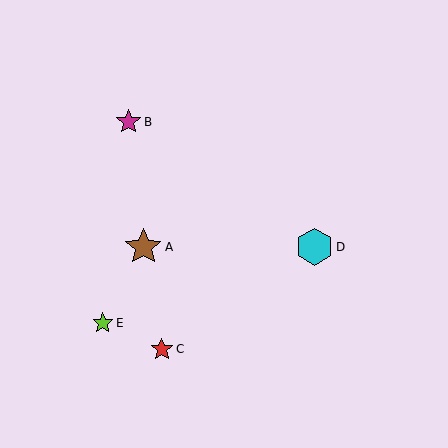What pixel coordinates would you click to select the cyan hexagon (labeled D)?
Click at (314, 247) to select the cyan hexagon D.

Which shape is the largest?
The cyan hexagon (labeled D) is the largest.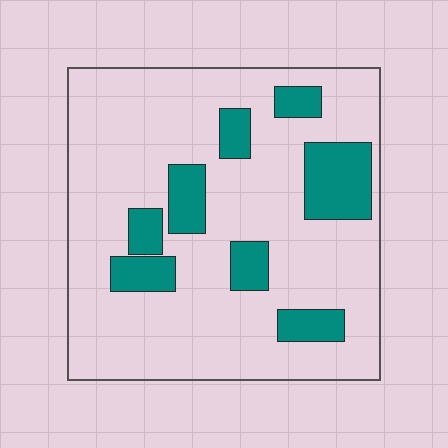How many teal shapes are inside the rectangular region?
8.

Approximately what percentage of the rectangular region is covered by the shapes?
Approximately 20%.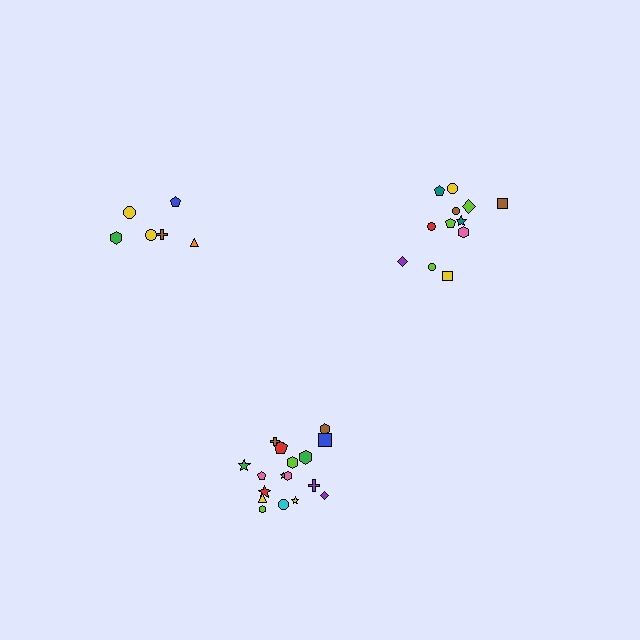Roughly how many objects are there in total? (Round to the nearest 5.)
Roughly 35 objects in total.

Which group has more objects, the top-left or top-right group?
The top-right group.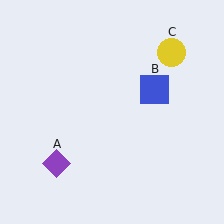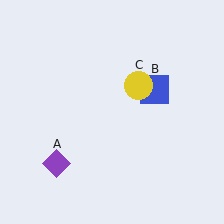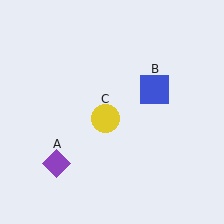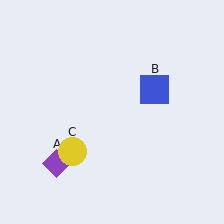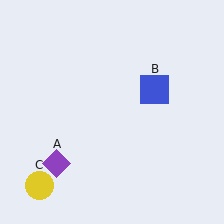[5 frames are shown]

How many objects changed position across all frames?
1 object changed position: yellow circle (object C).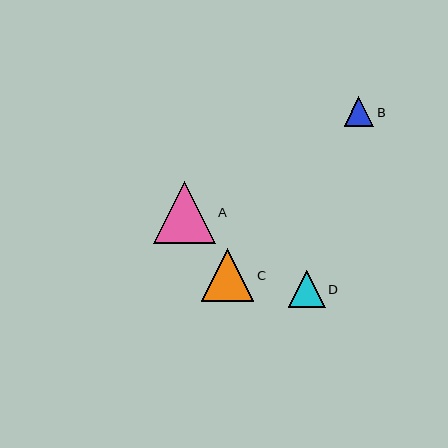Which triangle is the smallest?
Triangle B is the smallest with a size of approximately 30 pixels.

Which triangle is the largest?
Triangle A is the largest with a size of approximately 62 pixels.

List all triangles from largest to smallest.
From largest to smallest: A, C, D, B.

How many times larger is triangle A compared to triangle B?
Triangle A is approximately 2.1 times the size of triangle B.